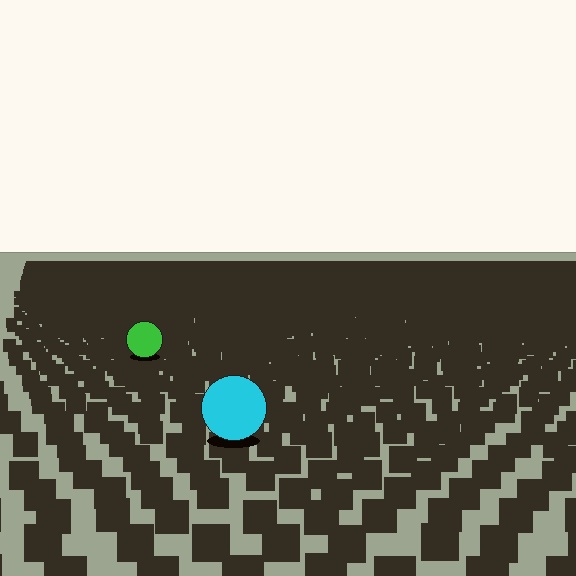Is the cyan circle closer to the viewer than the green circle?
Yes. The cyan circle is closer — you can tell from the texture gradient: the ground texture is coarser near it.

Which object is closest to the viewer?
The cyan circle is closest. The texture marks near it are larger and more spread out.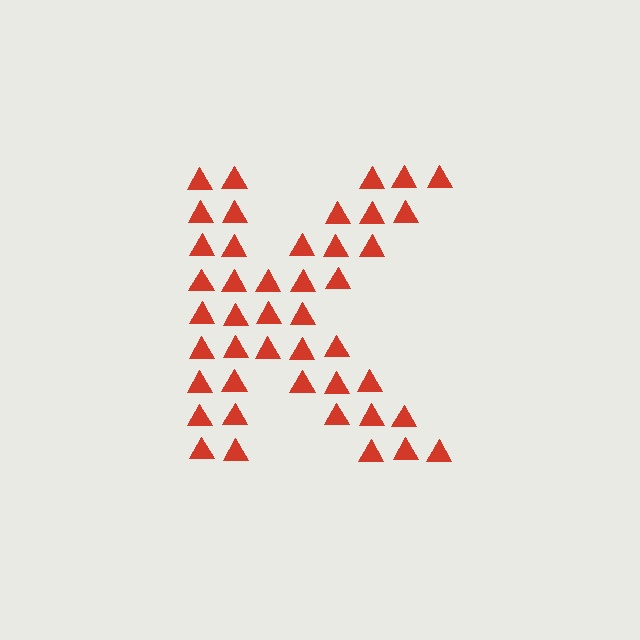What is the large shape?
The large shape is the letter K.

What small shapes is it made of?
It is made of small triangles.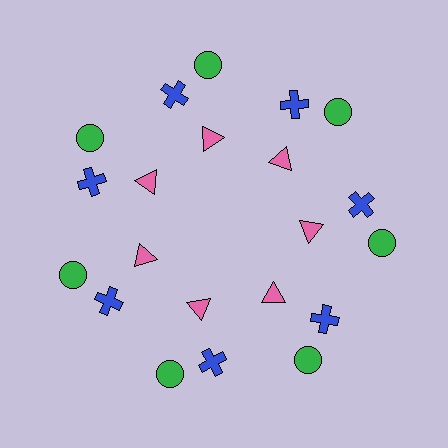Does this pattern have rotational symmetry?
Yes, this pattern has 7-fold rotational symmetry. It looks the same after rotating 51 degrees around the center.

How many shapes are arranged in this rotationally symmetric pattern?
There are 21 shapes, arranged in 7 groups of 3.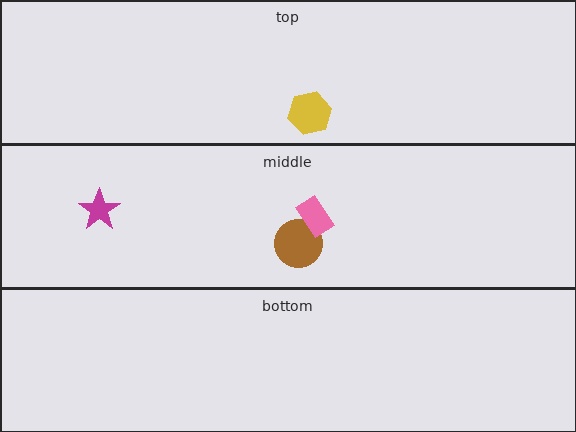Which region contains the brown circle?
The middle region.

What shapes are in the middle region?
The brown circle, the pink rectangle, the magenta star.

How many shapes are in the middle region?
3.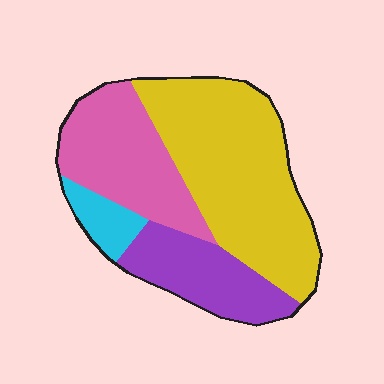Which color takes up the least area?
Cyan, at roughly 5%.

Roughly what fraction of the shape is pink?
Pink covers 26% of the shape.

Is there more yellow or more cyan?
Yellow.